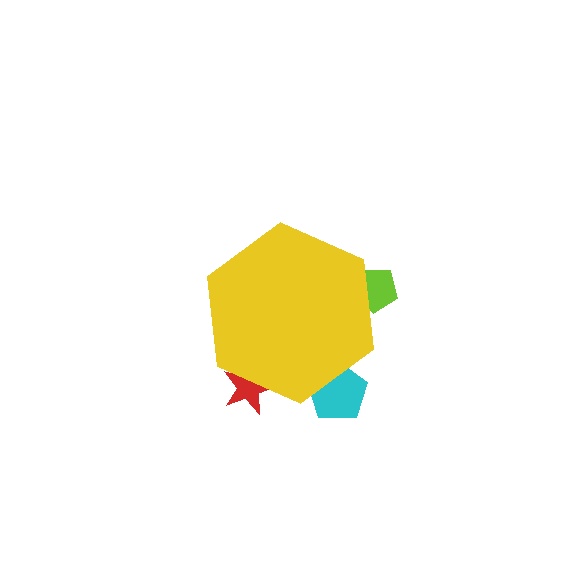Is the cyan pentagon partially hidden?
Yes, the cyan pentagon is partially hidden behind the yellow hexagon.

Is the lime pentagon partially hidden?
Yes, the lime pentagon is partially hidden behind the yellow hexagon.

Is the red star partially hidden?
Yes, the red star is partially hidden behind the yellow hexagon.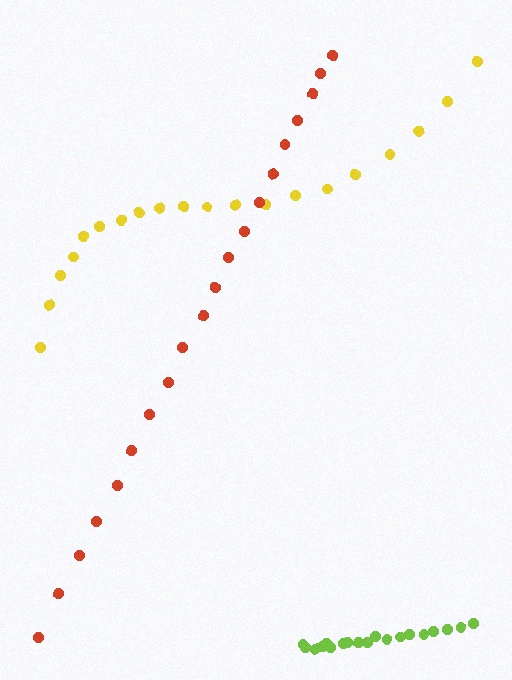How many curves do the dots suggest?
There are 3 distinct paths.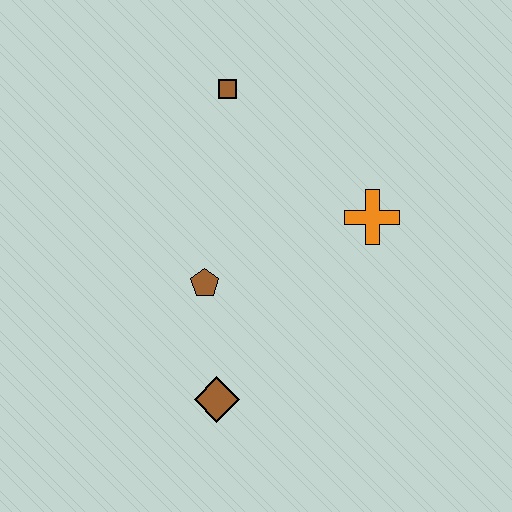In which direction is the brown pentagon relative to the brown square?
The brown pentagon is below the brown square.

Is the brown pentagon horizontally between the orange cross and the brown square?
No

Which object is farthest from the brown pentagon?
The brown square is farthest from the brown pentagon.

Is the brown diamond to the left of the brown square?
Yes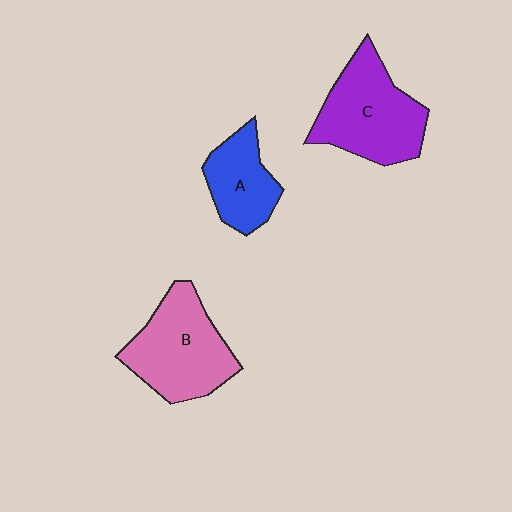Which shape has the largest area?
Shape C (purple).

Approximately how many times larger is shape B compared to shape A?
Approximately 1.6 times.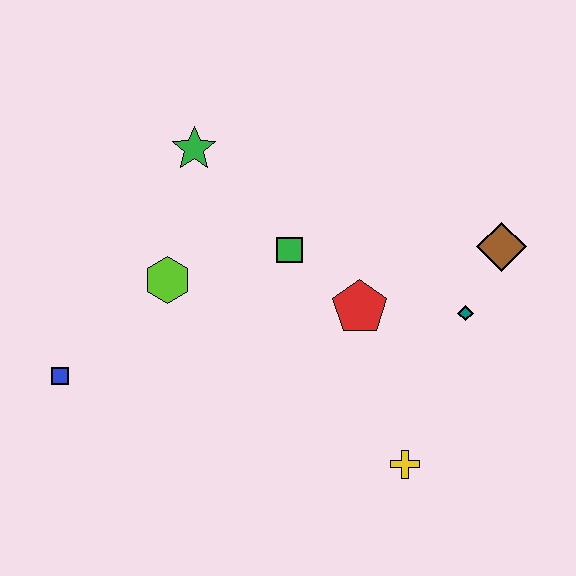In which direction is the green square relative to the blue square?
The green square is to the right of the blue square.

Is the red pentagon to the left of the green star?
No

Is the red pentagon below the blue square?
No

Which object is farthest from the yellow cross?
The green star is farthest from the yellow cross.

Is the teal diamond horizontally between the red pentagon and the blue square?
No